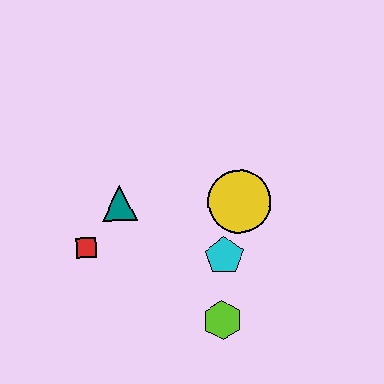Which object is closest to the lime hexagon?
The cyan pentagon is closest to the lime hexagon.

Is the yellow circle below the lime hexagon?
No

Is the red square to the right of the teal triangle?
No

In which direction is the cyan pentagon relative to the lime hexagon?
The cyan pentagon is above the lime hexagon.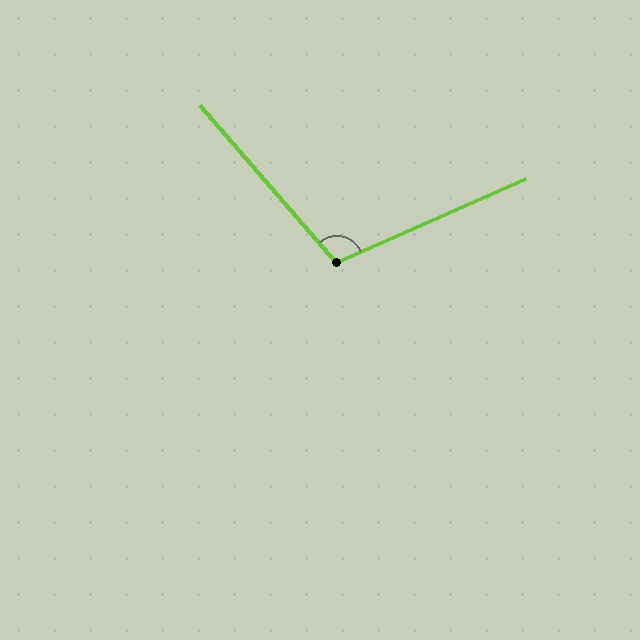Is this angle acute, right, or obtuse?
It is obtuse.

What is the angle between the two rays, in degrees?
Approximately 107 degrees.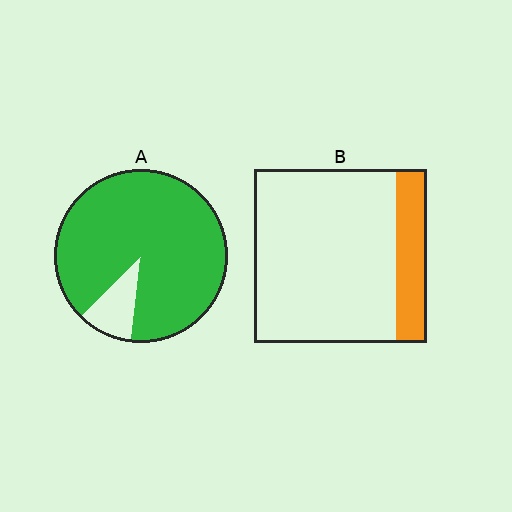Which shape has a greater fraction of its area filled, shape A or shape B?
Shape A.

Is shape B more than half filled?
No.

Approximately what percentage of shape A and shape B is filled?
A is approximately 90% and B is approximately 20%.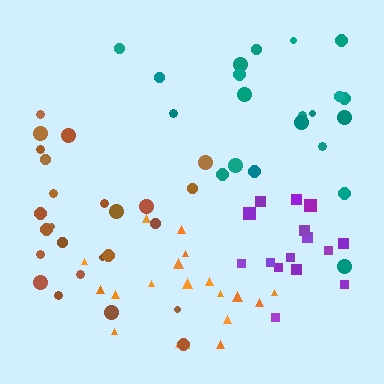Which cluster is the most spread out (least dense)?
Orange.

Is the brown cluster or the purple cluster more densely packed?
Purple.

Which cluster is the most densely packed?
Purple.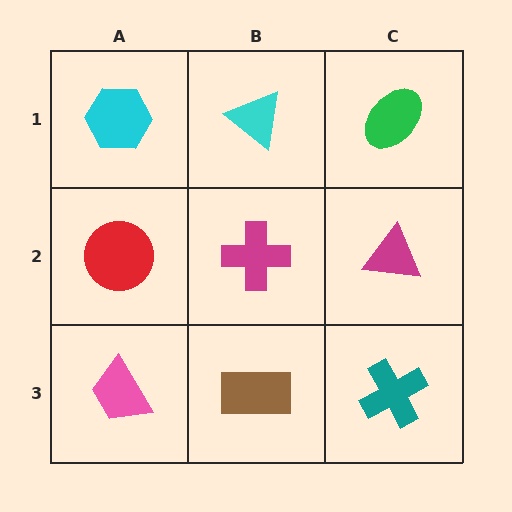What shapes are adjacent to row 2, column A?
A cyan hexagon (row 1, column A), a pink trapezoid (row 3, column A), a magenta cross (row 2, column B).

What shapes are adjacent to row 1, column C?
A magenta triangle (row 2, column C), a cyan triangle (row 1, column B).